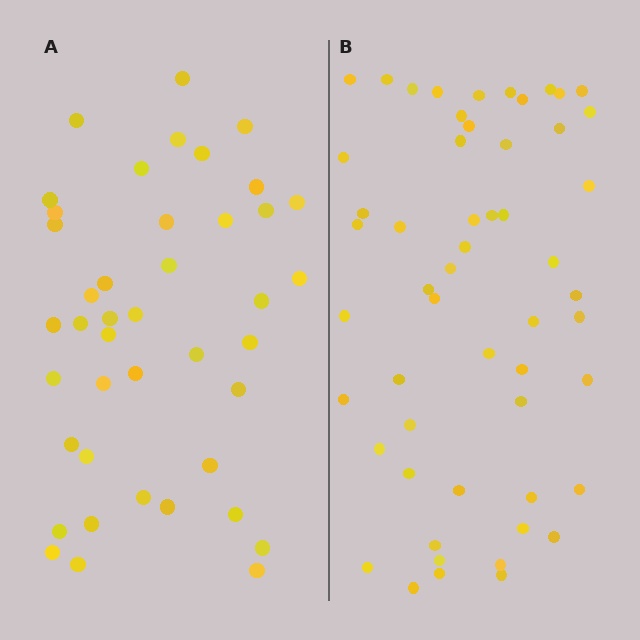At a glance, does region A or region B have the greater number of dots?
Region B (the right region) has more dots.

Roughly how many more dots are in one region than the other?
Region B has roughly 12 or so more dots than region A.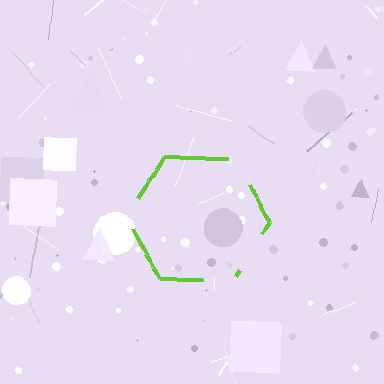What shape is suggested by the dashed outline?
The dashed outline suggests a hexagon.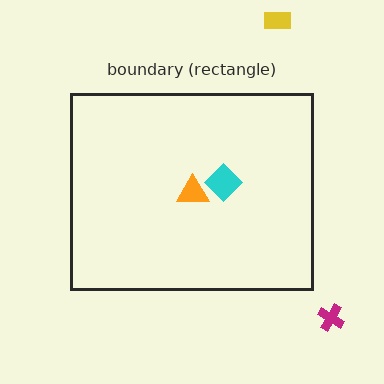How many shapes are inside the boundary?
2 inside, 2 outside.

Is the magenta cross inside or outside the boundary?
Outside.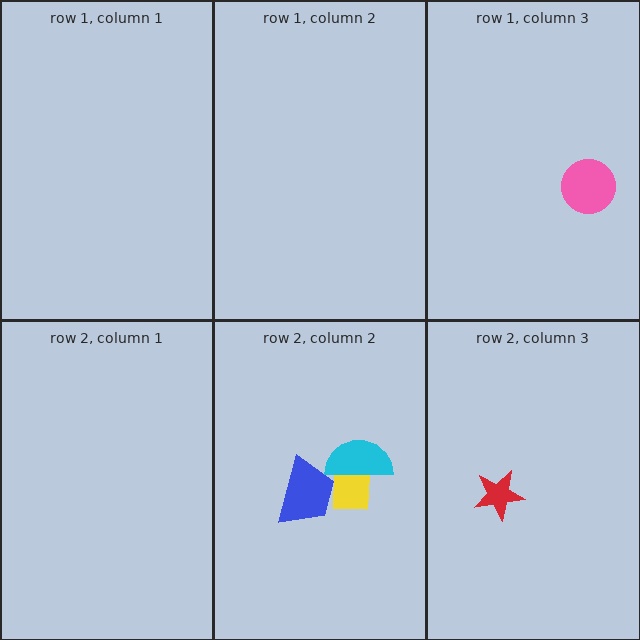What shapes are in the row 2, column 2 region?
The blue trapezoid, the yellow square, the cyan semicircle.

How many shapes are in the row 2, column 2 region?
3.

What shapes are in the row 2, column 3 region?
The red star.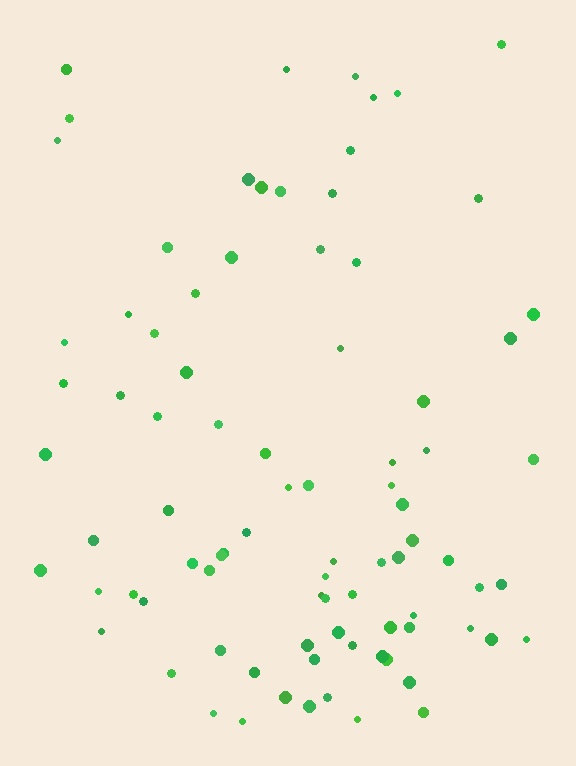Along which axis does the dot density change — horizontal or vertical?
Vertical.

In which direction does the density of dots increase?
From top to bottom, with the bottom side densest.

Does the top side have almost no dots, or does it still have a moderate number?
Still a moderate number, just noticeably fewer than the bottom.